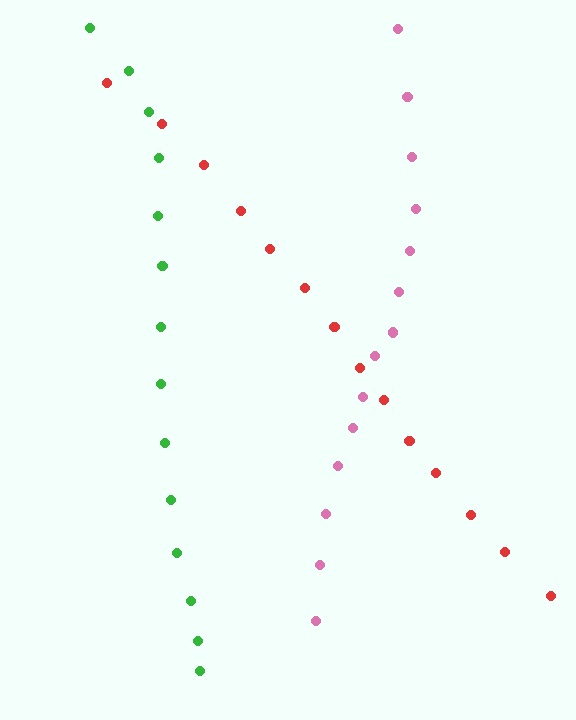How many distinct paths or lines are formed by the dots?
There are 3 distinct paths.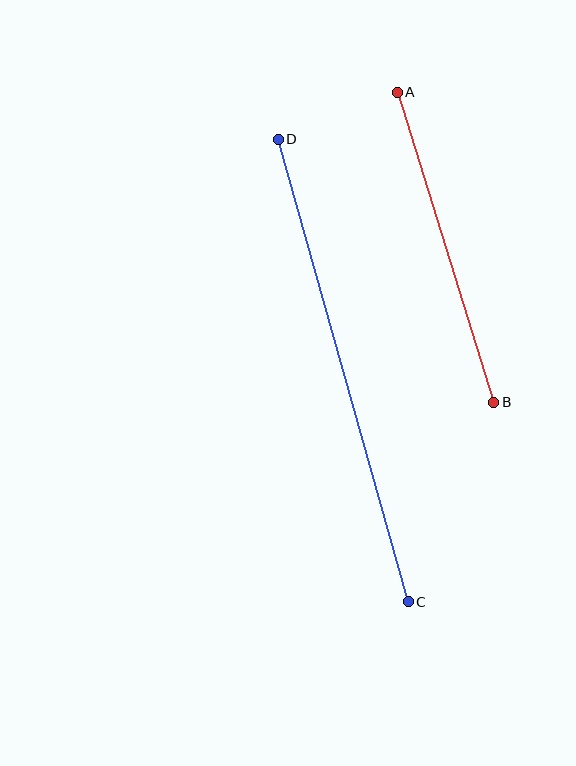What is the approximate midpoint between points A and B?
The midpoint is at approximately (446, 247) pixels.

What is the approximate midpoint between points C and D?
The midpoint is at approximately (343, 371) pixels.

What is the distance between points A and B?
The distance is approximately 324 pixels.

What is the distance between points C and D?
The distance is approximately 481 pixels.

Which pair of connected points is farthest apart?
Points C and D are farthest apart.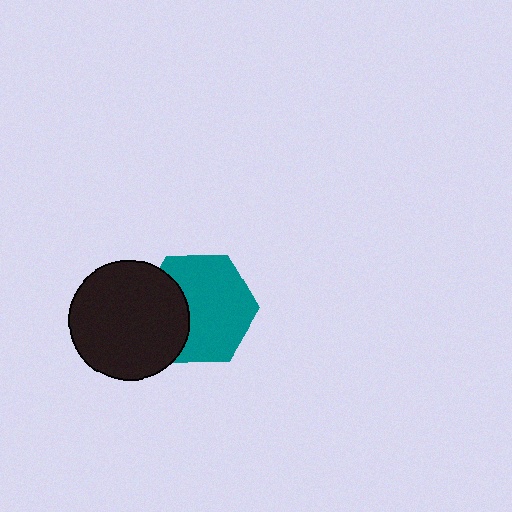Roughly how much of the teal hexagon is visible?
Most of it is visible (roughly 69%).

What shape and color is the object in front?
The object in front is a black circle.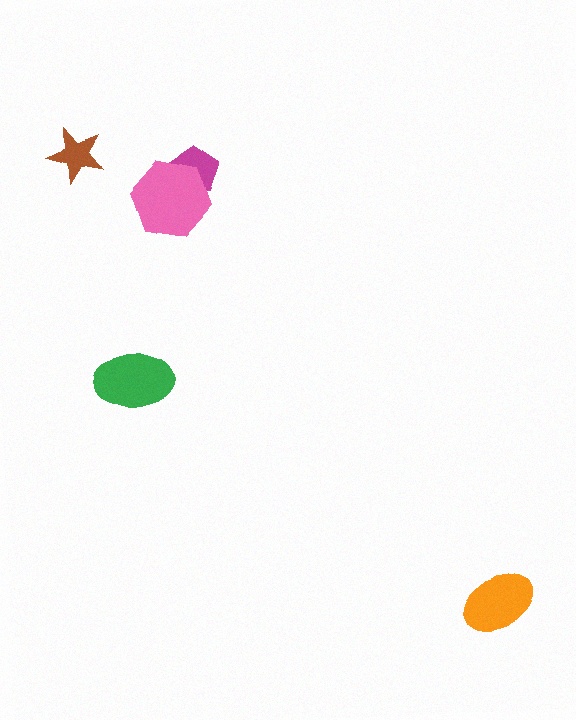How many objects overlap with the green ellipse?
0 objects overlap with the green ellipse.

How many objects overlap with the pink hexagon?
1 object overlaps with the pink hexagon.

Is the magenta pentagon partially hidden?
Yes, it is partially covered by another shape.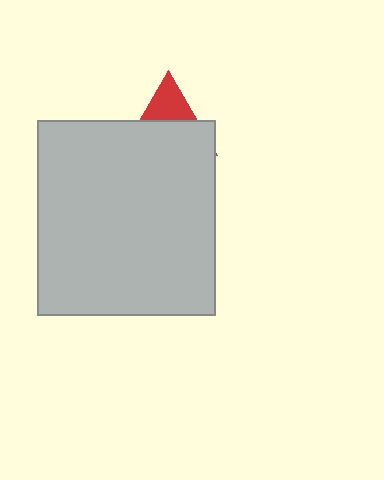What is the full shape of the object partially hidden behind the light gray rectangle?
The partially hidden object is a red triangle.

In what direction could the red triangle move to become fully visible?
The red triangle could move up. That would shift it out from behind the light gray rectangle entirely.